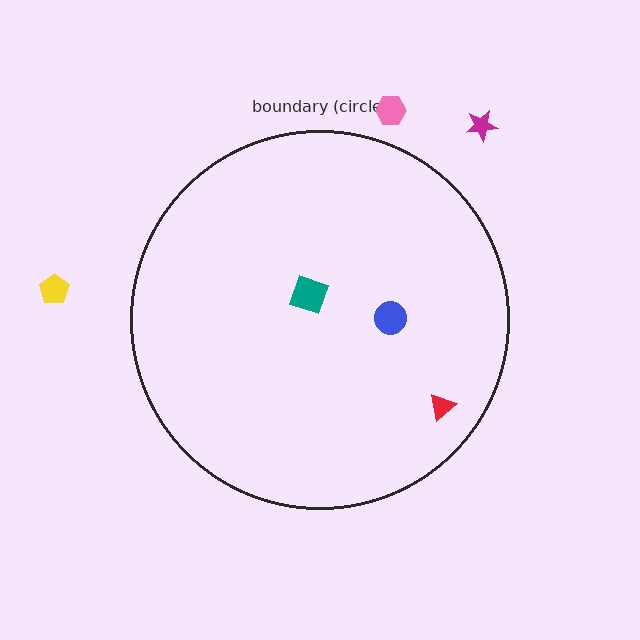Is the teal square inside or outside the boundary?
Inside.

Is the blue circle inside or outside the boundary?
Inside.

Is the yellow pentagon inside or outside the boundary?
Outside.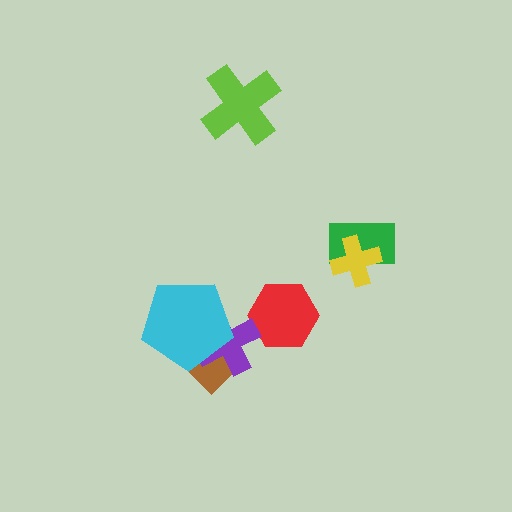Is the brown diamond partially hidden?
Yes, it is partially covered by another shape.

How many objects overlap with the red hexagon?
1 object overlaps with the red hexagon.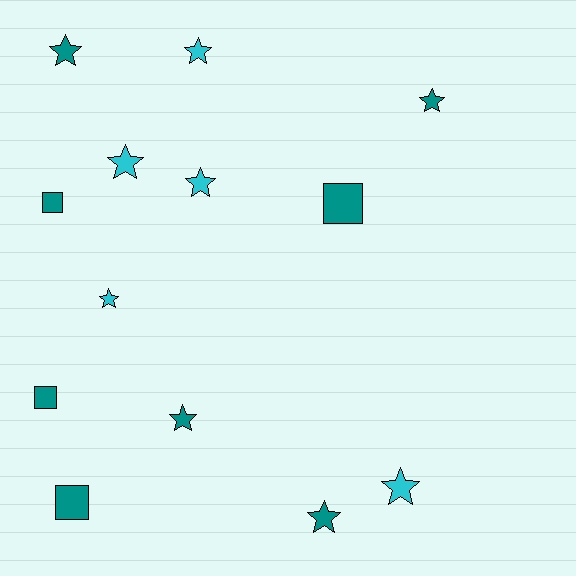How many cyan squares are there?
There are no cyan squares.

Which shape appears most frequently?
Star, with 9 objects.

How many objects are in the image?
There are 13 objects.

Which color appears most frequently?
Teal, with 8 objects.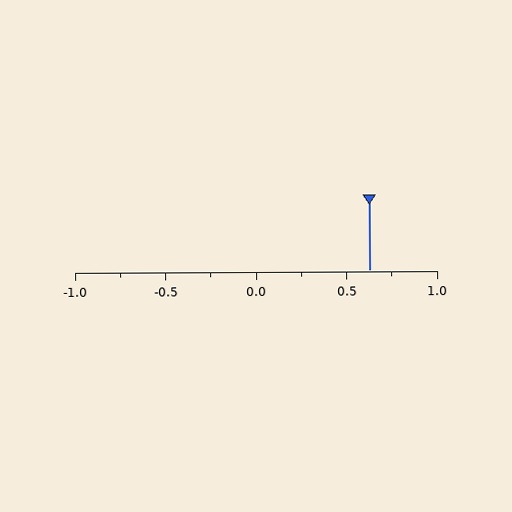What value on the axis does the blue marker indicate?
The marker indicates approximately 0.62.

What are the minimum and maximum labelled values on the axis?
The axis runs from -1.0 to 1.0.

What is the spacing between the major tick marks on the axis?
The major ticks are spaced 0.5 apart.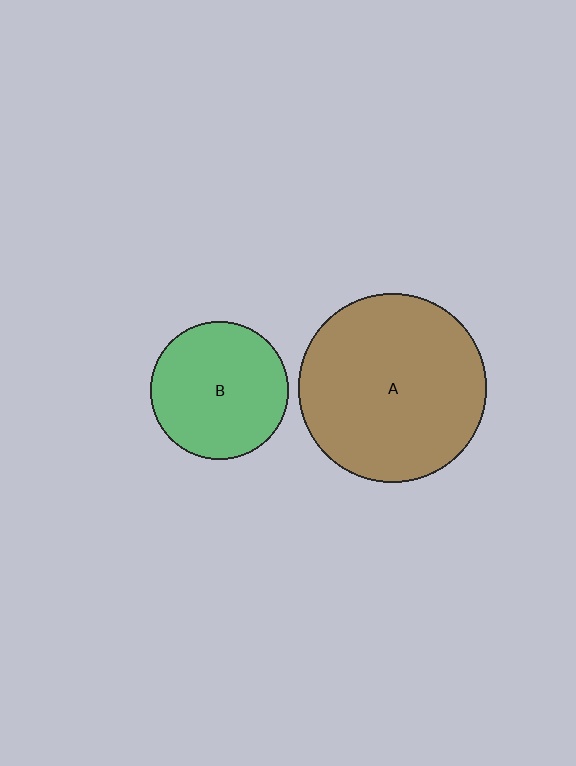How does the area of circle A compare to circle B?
Approximately 1.9 times.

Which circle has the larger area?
Circle A (brown).